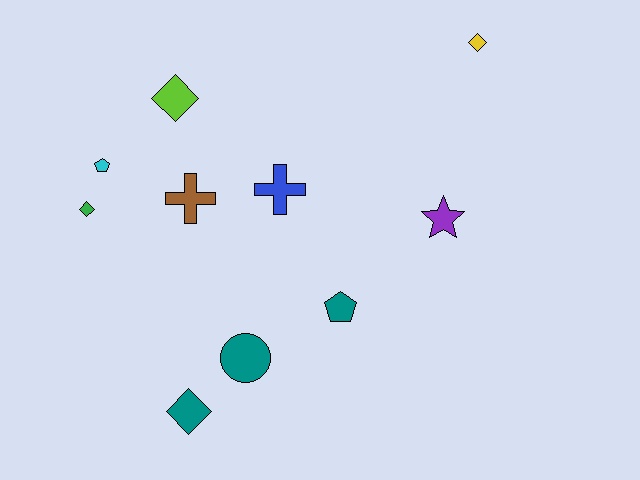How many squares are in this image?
There are no squares.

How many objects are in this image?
There are 10 objects.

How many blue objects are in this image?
There is 1 blue object.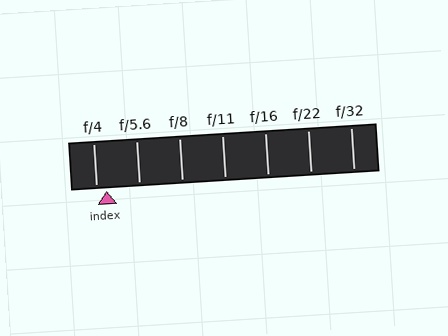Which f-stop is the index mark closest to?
The index mark is closest to f/4.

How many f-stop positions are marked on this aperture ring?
There are 7 f-stop positions marked.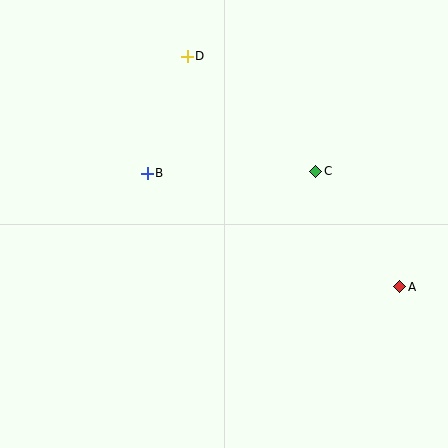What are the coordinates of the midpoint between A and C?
The midpoint between A and C is at (358, 229).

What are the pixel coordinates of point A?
Point A is at (400, 287).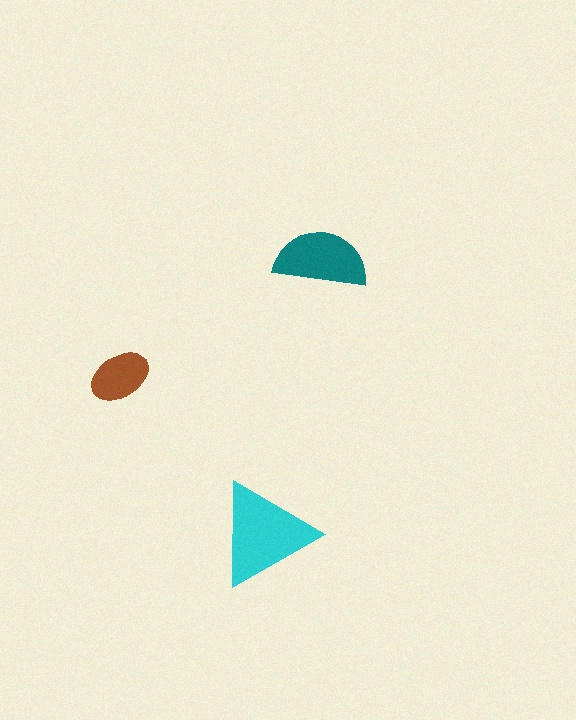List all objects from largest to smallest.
The cyan triangle, the teal semicircle, the brown ellipse.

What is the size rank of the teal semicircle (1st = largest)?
2nd.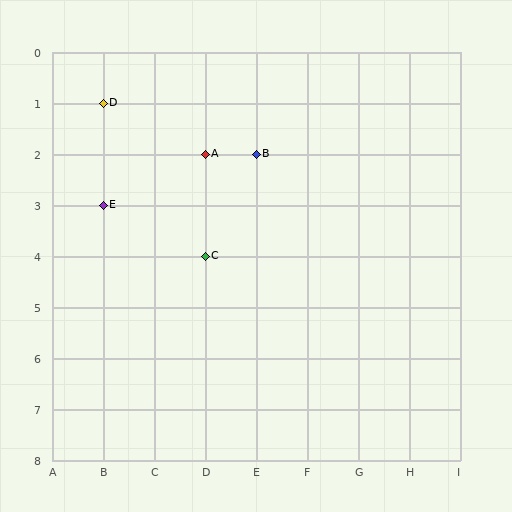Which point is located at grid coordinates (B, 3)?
Point E is at (B, 3).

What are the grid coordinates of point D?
Point D is at grid coordinates (B, 1).